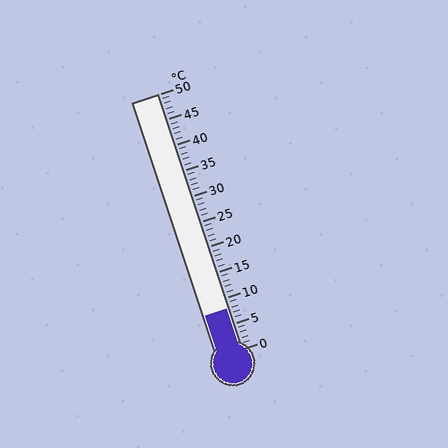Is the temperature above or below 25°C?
The temperature is below 25°C.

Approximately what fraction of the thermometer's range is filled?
The thermometer is filled to approximately 15% of its range.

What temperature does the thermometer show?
The thermometer shows approximately 8°C.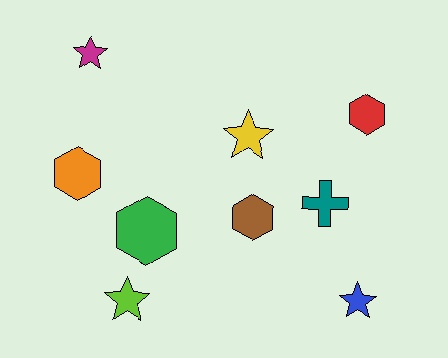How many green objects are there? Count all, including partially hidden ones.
There is 1 green object.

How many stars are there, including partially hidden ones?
There are 4 stars.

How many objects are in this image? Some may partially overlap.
There are 9 objects.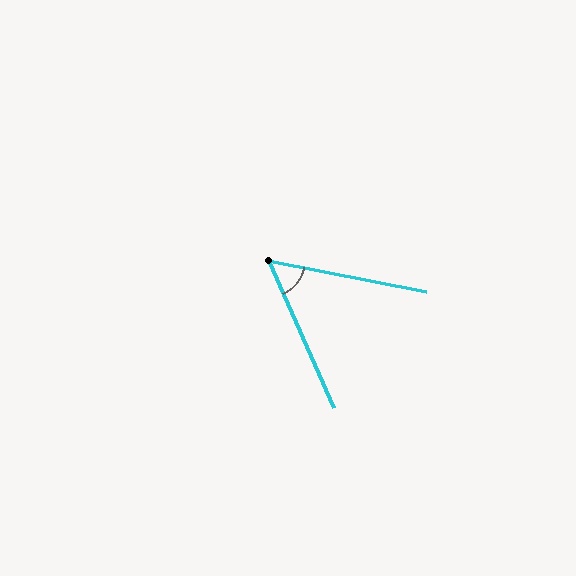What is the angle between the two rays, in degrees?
Approximately 55 degrees.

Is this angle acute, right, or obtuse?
It is acute.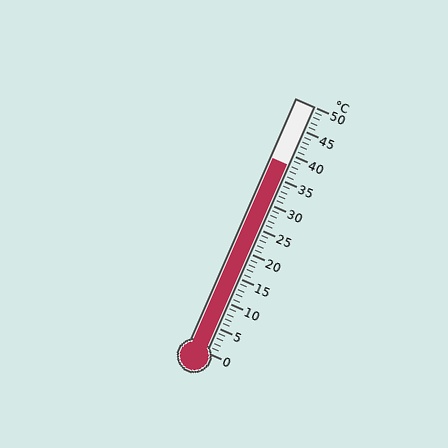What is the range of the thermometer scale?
The thermometer scale ranges from 0°C to 50°C.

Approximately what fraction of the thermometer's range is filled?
The thermometer is filled to approximately 75% of its range.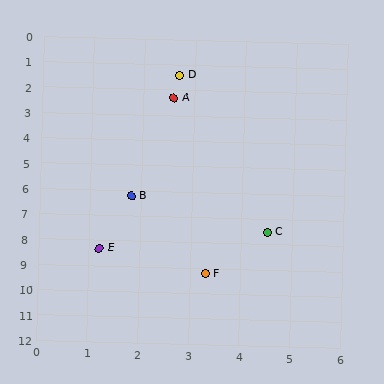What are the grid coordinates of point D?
Point D is at approximately (2.7, 1.4).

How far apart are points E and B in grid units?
Points E and B are about 2.2 grid units apart.